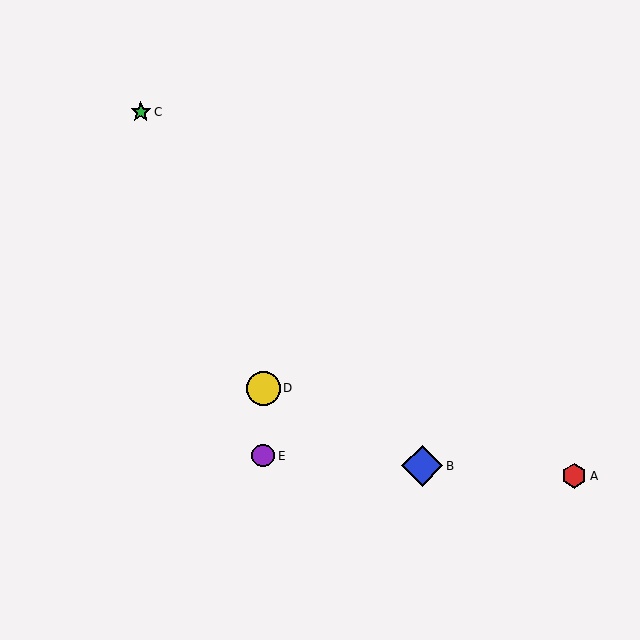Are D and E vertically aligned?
Yes, both are at x≈263.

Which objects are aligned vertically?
Objects D, E are aligned vertically.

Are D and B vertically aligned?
No, D is at x≈263 and B is at x≈422.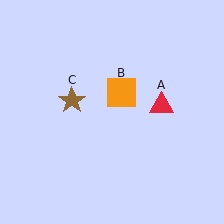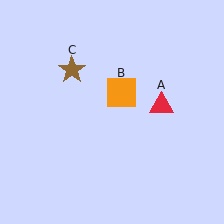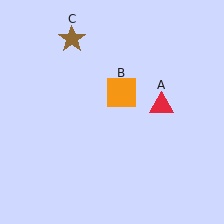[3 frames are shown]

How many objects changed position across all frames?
1 object changed position: brown star (object C).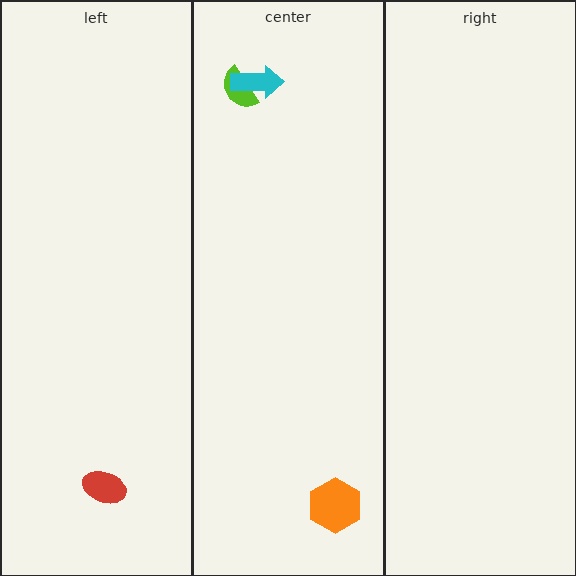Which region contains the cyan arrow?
The center region.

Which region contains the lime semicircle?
The center region.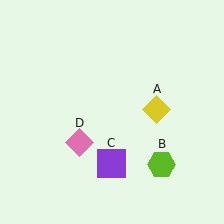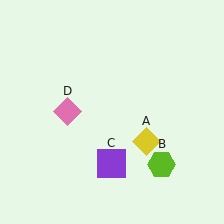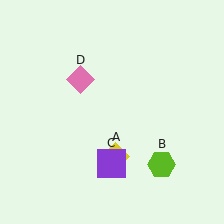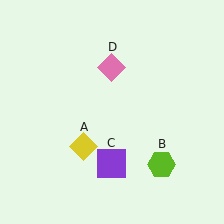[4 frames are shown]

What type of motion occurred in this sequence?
The yellow diamond (object A), pink diamond (object D) rotated clockwise around the center of the scene.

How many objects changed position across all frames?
2 objects changed position: yellow diamond (object A), pink diamond (object D).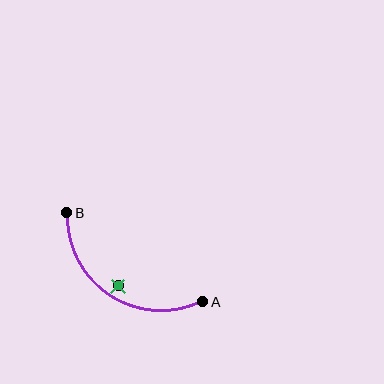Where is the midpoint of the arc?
The arc midpoint is the point on the curve farthest from the straight line joining A and B. It sits below that line.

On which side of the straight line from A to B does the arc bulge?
The arc bulges below the straight line connecting A and B.